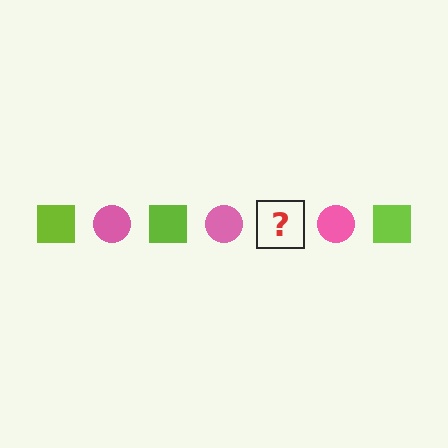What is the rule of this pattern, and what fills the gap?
The rule is that the pattern alternates between lime square and pink circle. The gap should be filled with a lime square.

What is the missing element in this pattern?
The missing element is a lime square.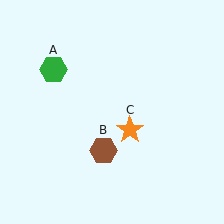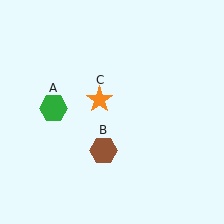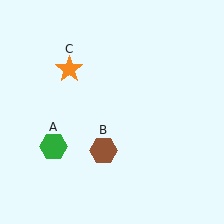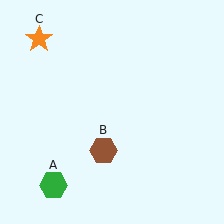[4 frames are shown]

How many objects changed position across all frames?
2 objects changed position: green hexagon (object A), orange star (object C).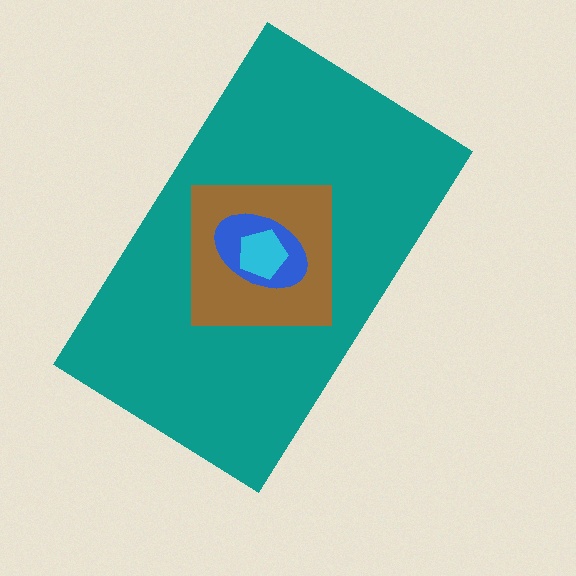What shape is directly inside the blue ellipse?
The cyan pentagon.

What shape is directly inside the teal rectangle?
The brown square.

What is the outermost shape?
The teal rectangle.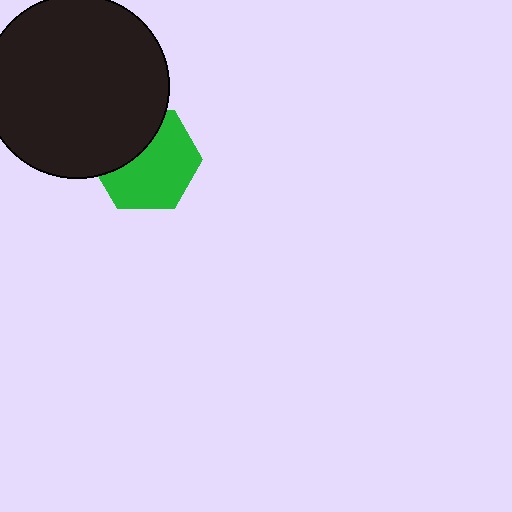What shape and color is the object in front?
The object in front is a black circle.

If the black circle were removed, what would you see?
You would see the complete green hexagon.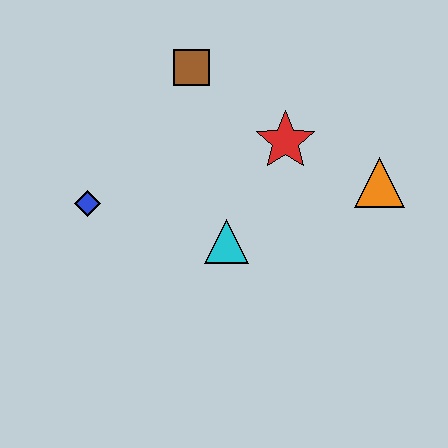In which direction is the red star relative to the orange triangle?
The red star is to the left of the orange triangle.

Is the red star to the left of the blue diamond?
No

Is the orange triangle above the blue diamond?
Yes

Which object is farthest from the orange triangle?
The blue diamond is farthest from the orange triangle.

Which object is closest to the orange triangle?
The red star is closest to the orange triangle.